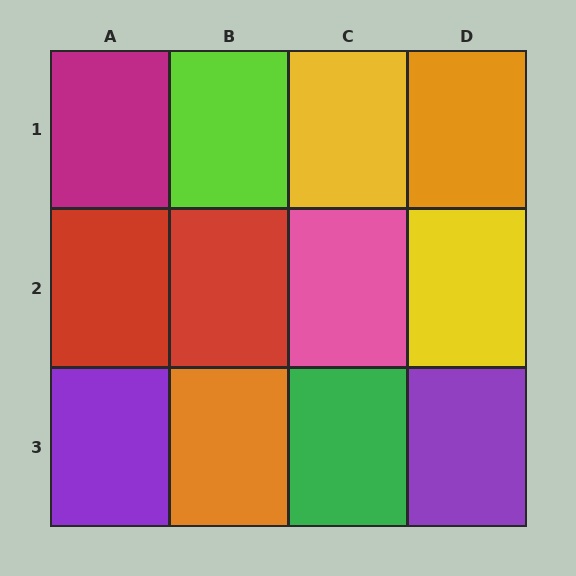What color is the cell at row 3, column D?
Purple.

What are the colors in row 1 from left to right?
Magenta, lime, yellow, orange.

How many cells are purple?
2 cells are purple.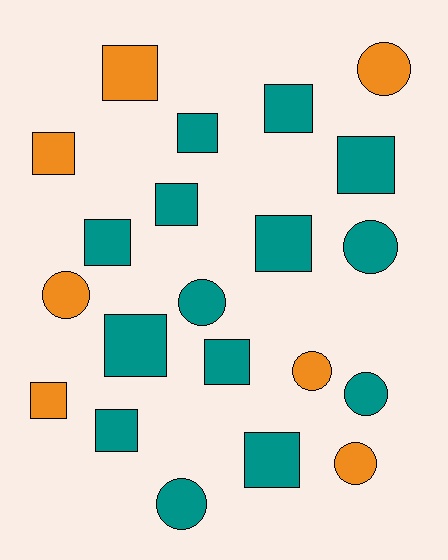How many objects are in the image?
There are 21 objects.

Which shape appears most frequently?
Square, with 13 objects.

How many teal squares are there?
There are 10 teal squares.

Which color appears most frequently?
Teal, with 14 objects.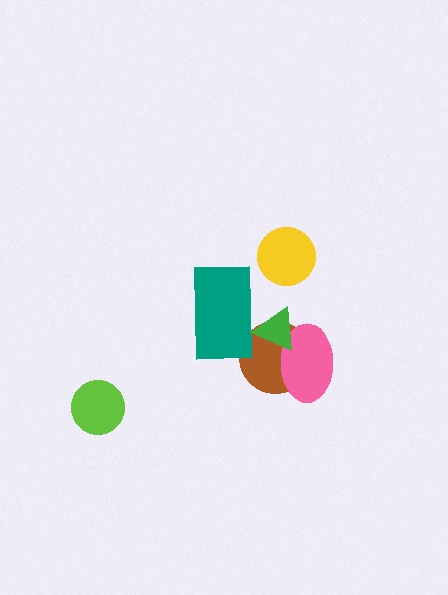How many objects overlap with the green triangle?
3 objects overlap with the green triangle.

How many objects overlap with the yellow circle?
0 objects overlap with the yellow circle.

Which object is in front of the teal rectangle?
The green triangle is in front of the teal rectangle.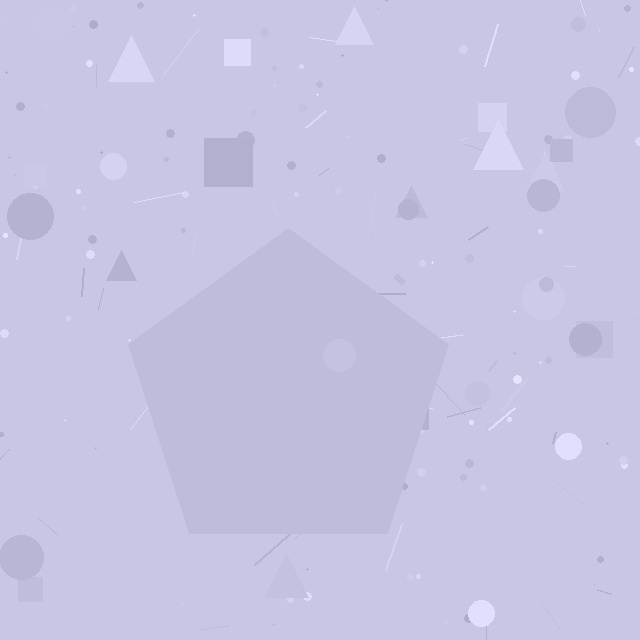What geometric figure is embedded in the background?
A pentagon is embedded in the background.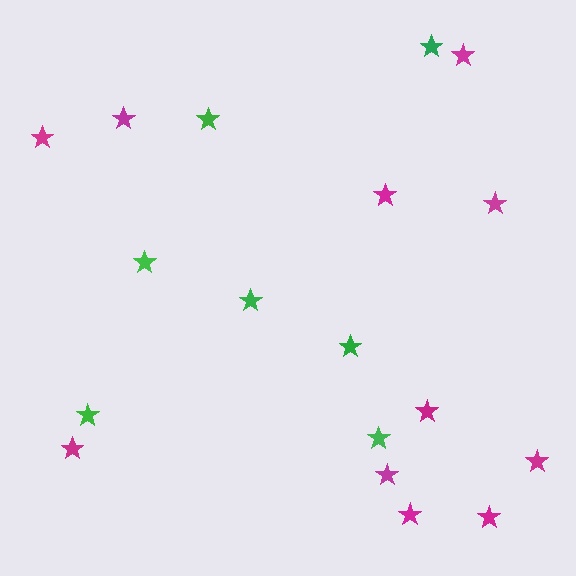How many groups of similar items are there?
There are 2 groups: one group of magenta stars (11) and one group of green stars (7).